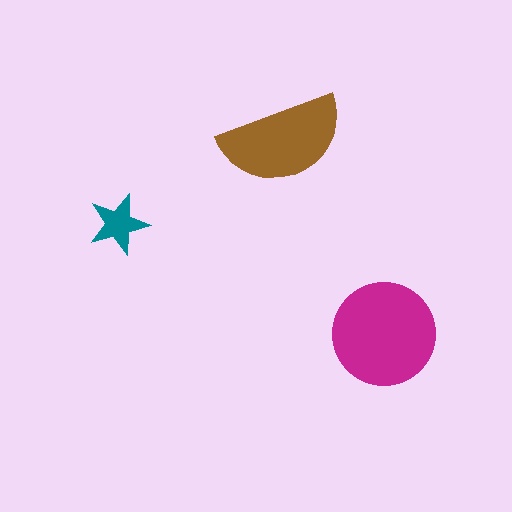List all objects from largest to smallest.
The magenta circle, the brown semicircle, the teal star.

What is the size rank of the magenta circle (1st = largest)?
1st.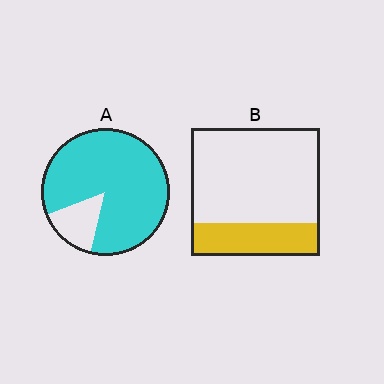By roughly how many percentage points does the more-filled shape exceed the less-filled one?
By roughly 60 percentage points (A over B).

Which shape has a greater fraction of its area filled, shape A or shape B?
Shape A.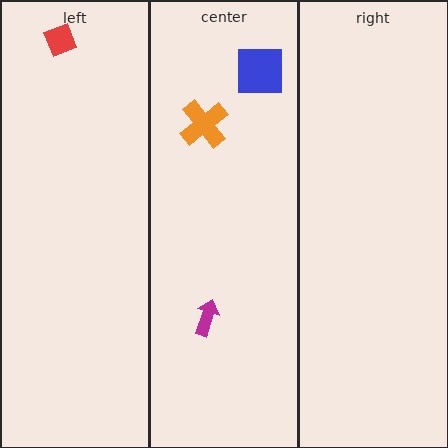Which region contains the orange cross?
The center region.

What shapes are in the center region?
The orange cross, the blue square, the magenta arrow.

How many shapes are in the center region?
3.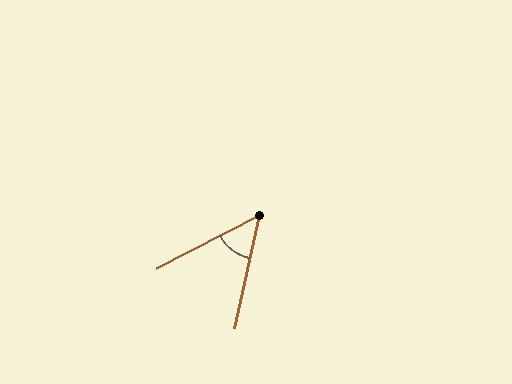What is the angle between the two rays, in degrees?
Approximately 51 degrees.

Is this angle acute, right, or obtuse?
It is acute.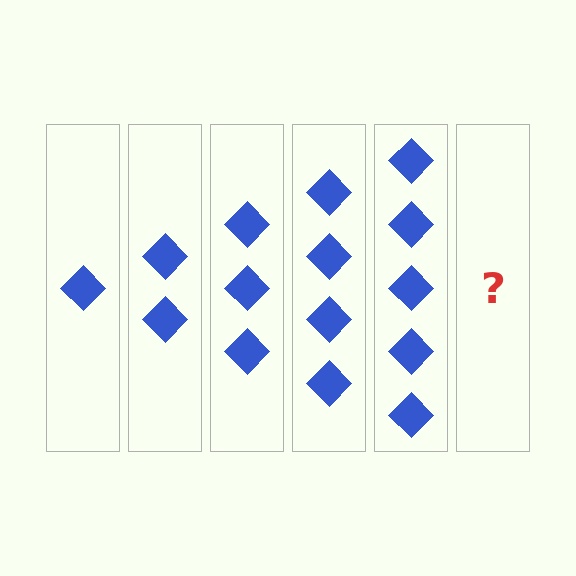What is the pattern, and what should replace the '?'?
The pattern is that each step adds one more diamond. The '?' should be 6 diamonds.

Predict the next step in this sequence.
The next step is 6 diamonds.